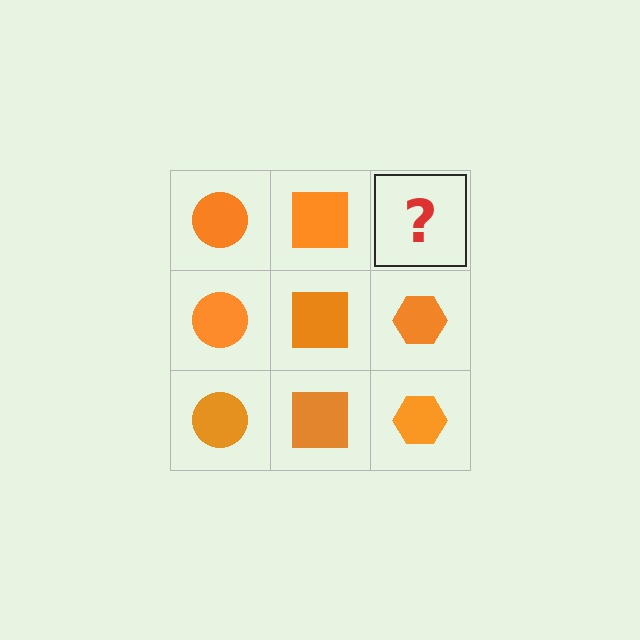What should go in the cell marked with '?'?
The missing cell should contain an orange hexagon.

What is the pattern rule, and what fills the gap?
The rule is that each column has a consistent shape. The gap should be filled with an orange hexagon.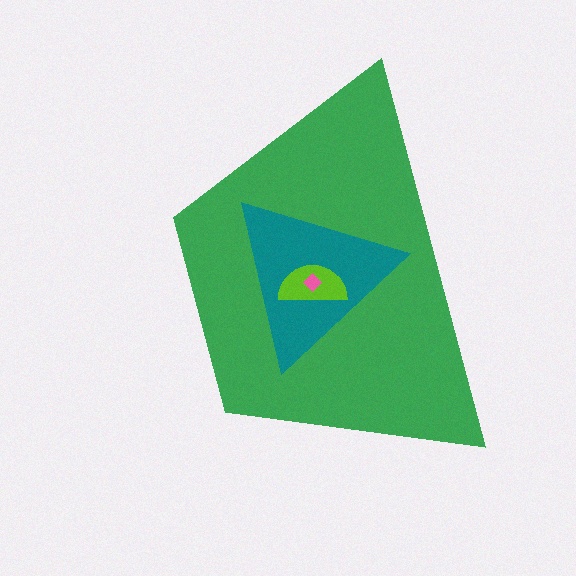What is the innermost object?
The pink diamond.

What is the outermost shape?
The green trapezoid.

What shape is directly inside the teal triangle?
The lime semicircle.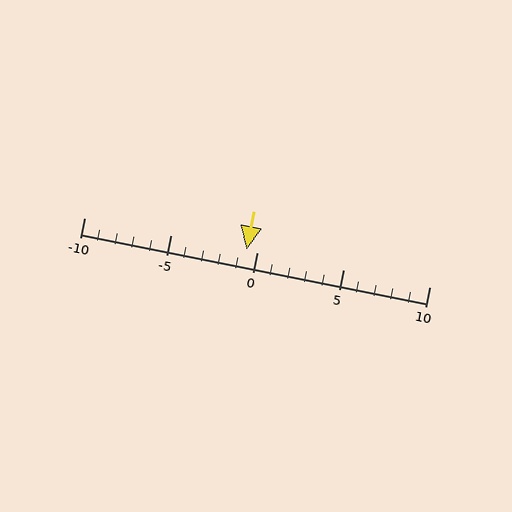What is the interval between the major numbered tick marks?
The major tick marks are spaced 5 units apart.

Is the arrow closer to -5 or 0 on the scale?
The arrow is closer to 0.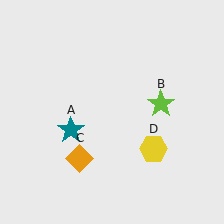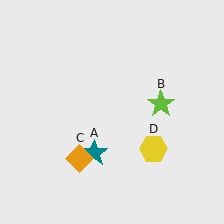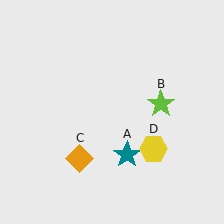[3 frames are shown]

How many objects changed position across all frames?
1 object changed position: teal star (object A).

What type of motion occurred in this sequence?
The teal star (object A) rotated counterclockwise around the center of the scene.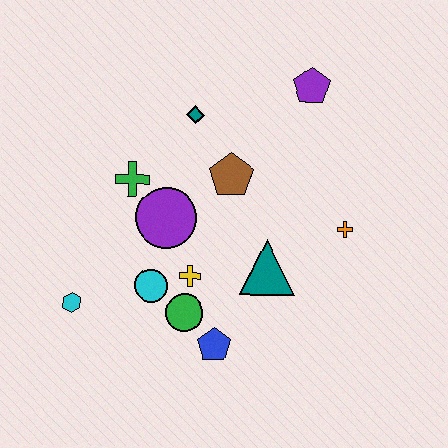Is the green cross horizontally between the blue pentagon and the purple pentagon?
No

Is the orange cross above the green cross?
No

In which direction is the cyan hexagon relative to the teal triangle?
The cyan hexagon is to the left of the teal triangle.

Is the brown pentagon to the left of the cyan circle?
No